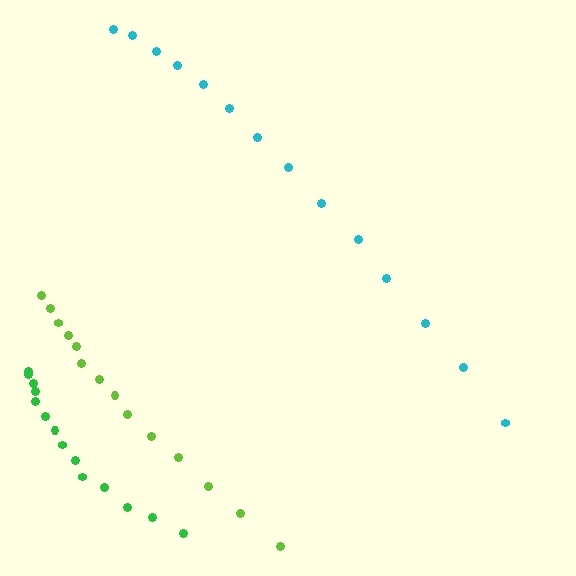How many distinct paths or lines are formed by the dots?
There are 3 distinct paths.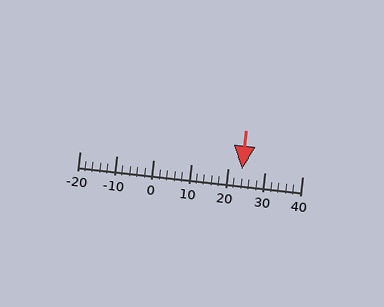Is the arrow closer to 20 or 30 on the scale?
The arrow is closer to 20.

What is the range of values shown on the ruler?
The ruler shows values from -20 to 40.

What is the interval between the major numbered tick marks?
The major tick marks are spaced 10 units apart.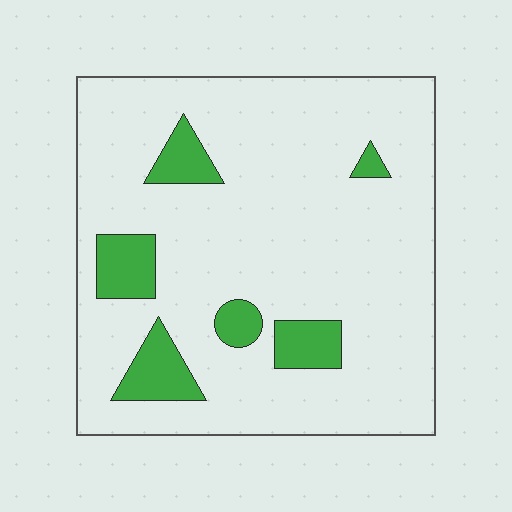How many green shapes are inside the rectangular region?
6.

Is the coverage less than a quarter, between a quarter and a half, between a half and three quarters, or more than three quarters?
Less than a quarter.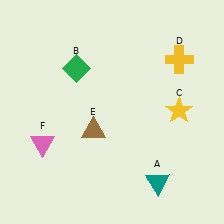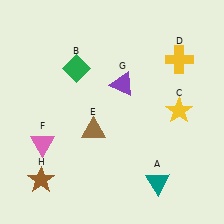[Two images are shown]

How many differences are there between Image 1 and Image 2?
There are 2 differences between the two images.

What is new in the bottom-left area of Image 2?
A brown star (H) was added in the bottom-left area of Image 2.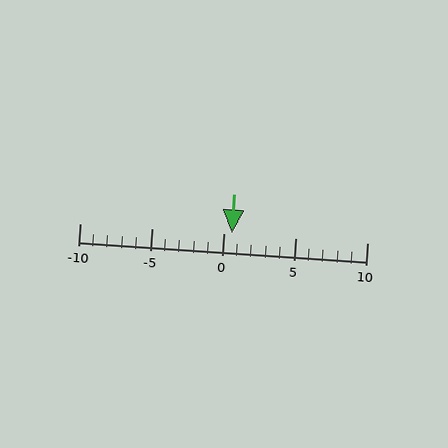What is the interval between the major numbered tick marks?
The major tick marks are spaced 5 units apart.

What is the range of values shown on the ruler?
The ruler shows values from -10 to 10.